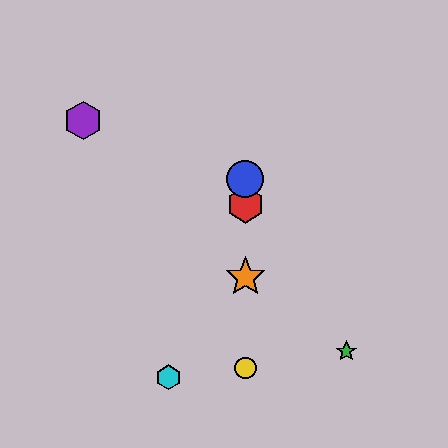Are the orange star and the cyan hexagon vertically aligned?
No, the orange star is at x≈245 and the cyan hexagon is at x≈169.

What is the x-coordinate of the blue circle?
The blue circle is at x≈245.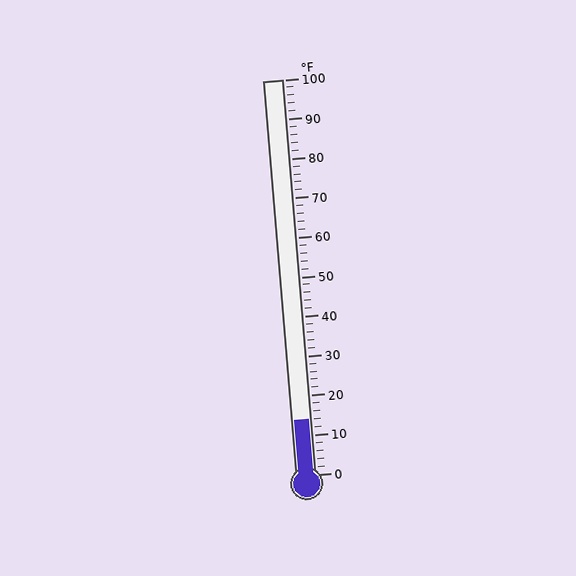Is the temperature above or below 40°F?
The temperature is below 40°F.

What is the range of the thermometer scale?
The thermometer scale ranges from 0°F to 100°F.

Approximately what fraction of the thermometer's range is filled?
The thermometer is filled to approximately 15% of its range.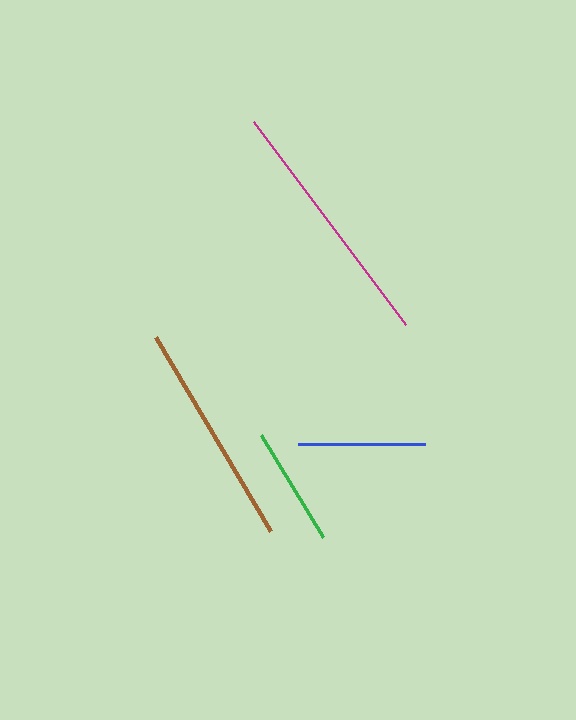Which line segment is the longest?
The magenta line is the longest at approximately 254 pixels.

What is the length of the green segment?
The green segment is approximately 120 pixels long.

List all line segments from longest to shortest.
From longest to shortest: magenta, brown, blue, green.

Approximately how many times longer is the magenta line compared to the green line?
The magenta line is approximately 2.1 times the length of the green line.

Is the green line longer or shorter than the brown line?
The brown line is longer than the green line.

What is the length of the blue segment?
The blue segment is approximately 127 pixels long.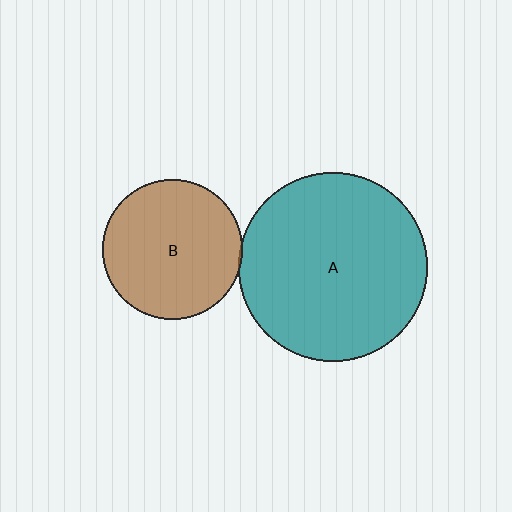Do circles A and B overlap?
Yes.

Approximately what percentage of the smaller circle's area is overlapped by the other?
Approximately 5%.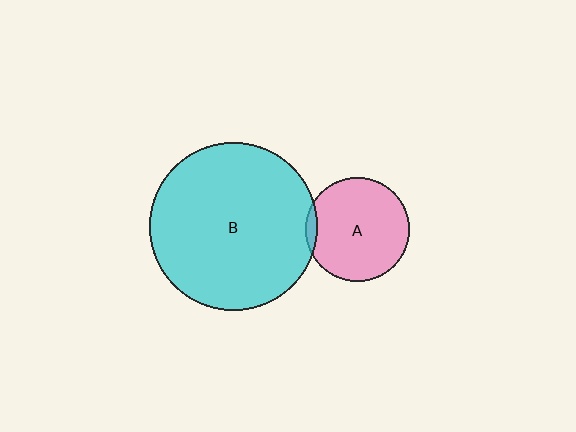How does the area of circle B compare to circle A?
Approximately 2.6 times.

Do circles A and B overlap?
Yes.